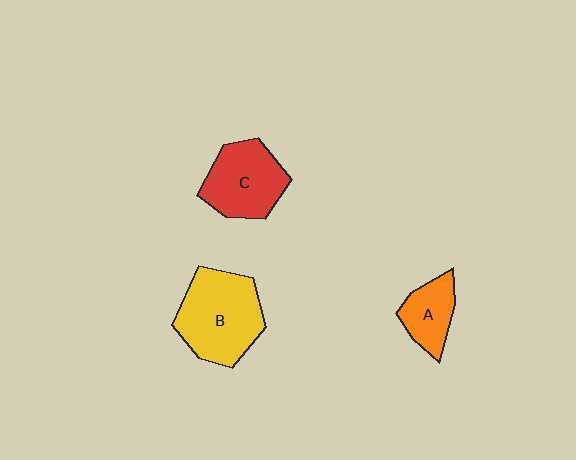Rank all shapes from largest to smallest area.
From largest to smallest: B (yellow), C (red), A (orange).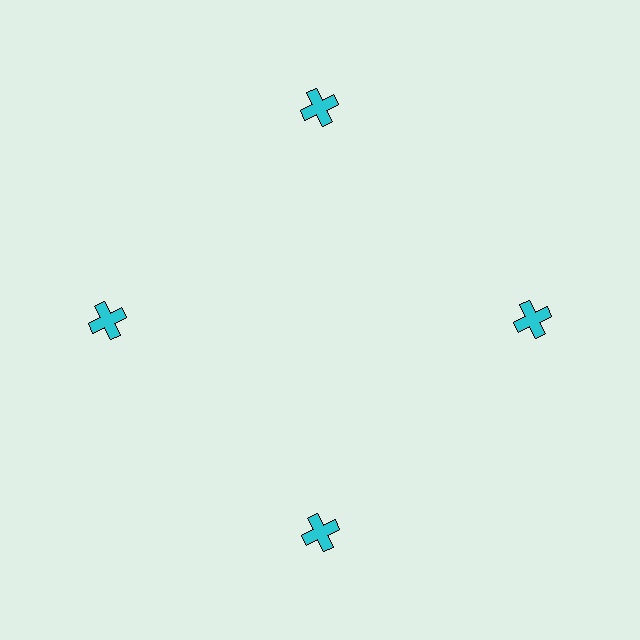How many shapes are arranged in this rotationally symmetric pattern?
There are 4 shapes, arranged in 4 groups of 1.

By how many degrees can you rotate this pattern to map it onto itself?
The pattern maps onto itself every 90 degrees of rotation.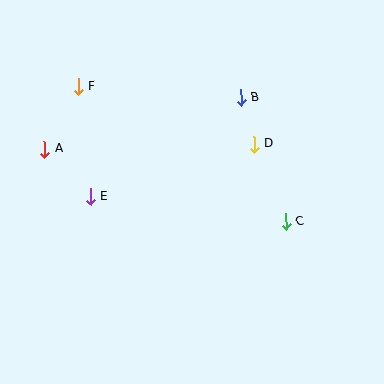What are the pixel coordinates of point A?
Point A is at (44, 149).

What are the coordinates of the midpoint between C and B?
The midpoint between C and B is at (263, 159).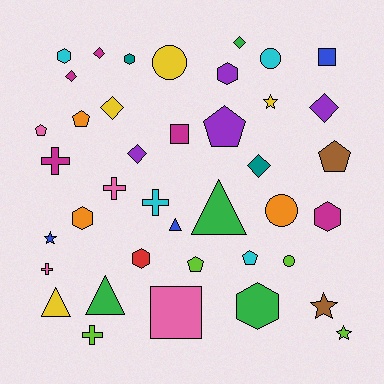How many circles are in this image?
There are 4 circles.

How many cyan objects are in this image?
There are 4 cyan objects.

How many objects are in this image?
There are 40 objects.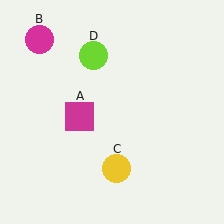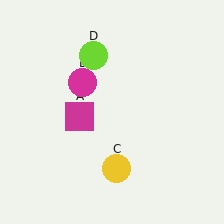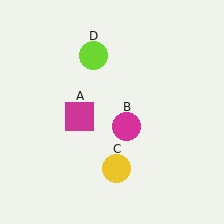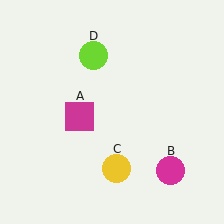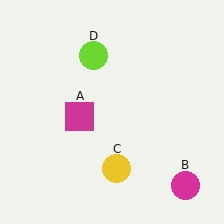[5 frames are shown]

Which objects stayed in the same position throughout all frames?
Magenta square (object A) and yellow circle (object C) and lime circle (object D) remained stationary.